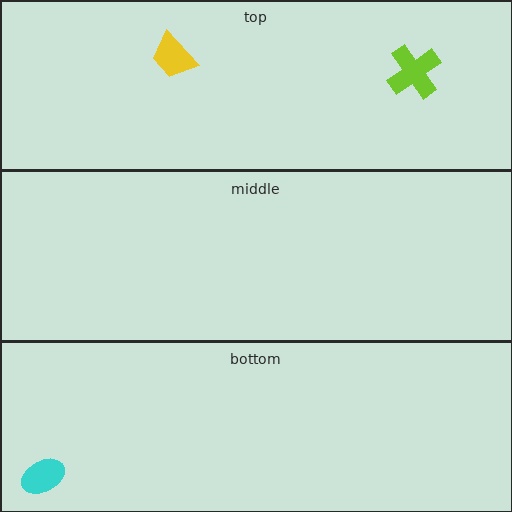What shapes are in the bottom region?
The cyan ellipse.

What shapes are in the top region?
The yellow trapezoid, the lime cross.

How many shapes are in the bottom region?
1.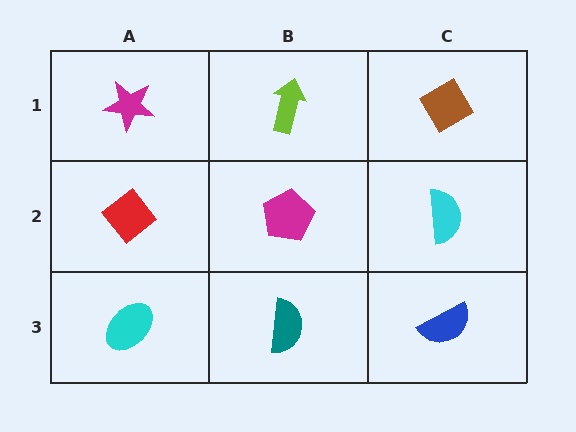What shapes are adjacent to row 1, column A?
A red diamond (row 2, column A), a lime arrow (row 1, column B).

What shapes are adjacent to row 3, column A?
A red diamond (row 2, column A), a teal semicircle (row 3, column B).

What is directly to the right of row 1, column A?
A lime arrow.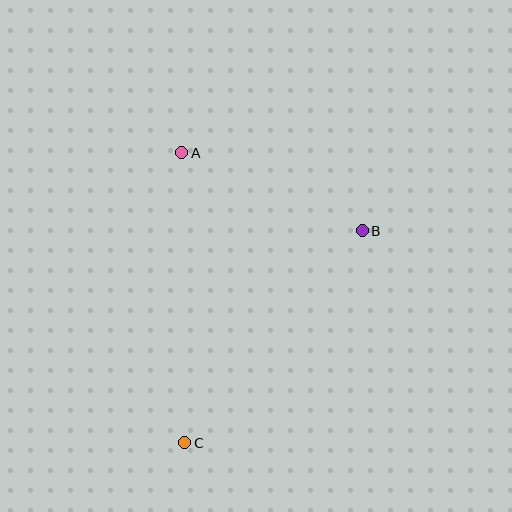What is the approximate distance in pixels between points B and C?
The distance between B and C is approximately 276 pixels.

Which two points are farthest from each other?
Points A and C are farthest from each other.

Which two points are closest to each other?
Points A and B are closest to each other.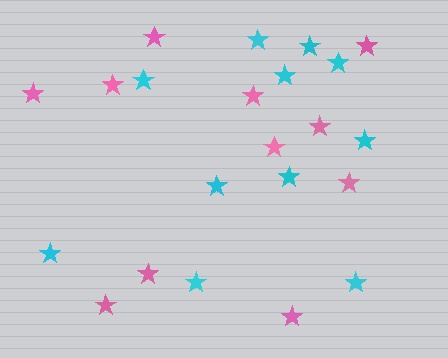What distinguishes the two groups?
There are 2 groups: one group of cyan stars (11) and one group of pink stars (11).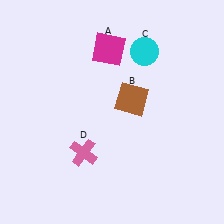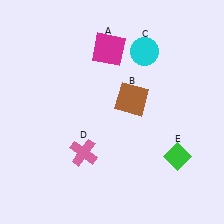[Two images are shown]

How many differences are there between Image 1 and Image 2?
There is 1 difference between the two images.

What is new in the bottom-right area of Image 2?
A green diamond (E) was added in the bottom-right area of Image 2.